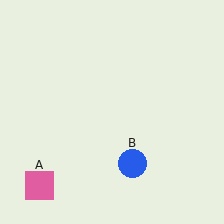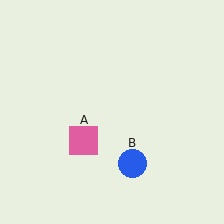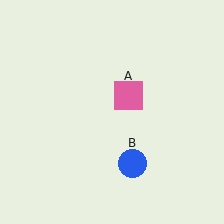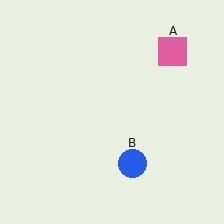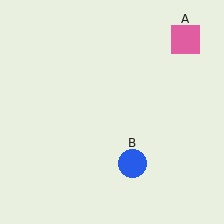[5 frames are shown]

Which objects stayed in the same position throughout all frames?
Blue circle (object B) remained stationary.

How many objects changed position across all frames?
1 object changed position: pink square (object A).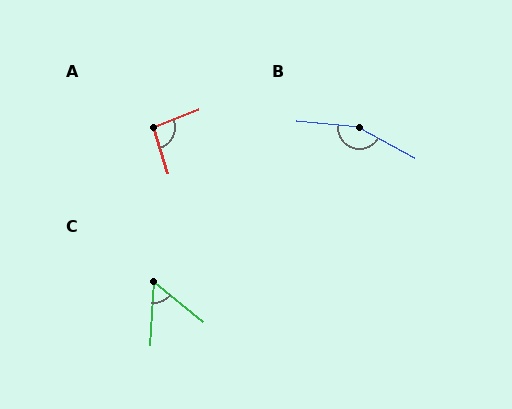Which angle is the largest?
B, at approximately 157 degrees.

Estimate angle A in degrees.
Approximately 94 degrees.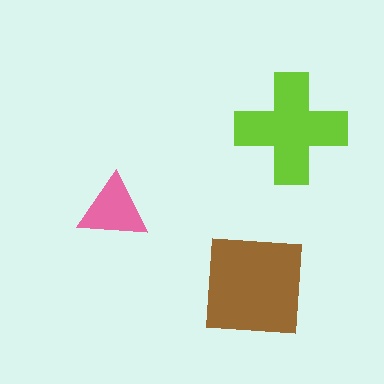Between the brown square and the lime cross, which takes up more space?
The brown square.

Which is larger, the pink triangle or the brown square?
The brown square.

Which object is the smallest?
The pink triangle.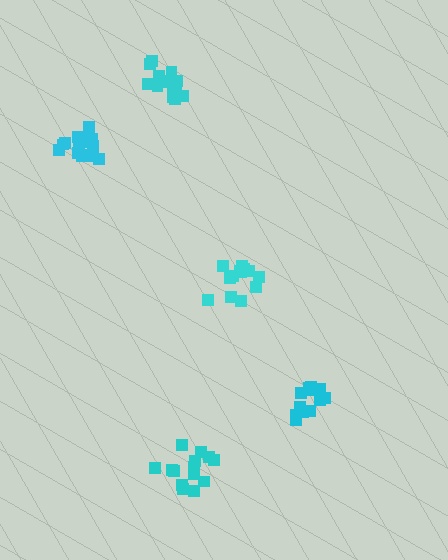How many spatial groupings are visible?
There are 5 spatial groupings.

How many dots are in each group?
Group 1: 17 dots, Group 2: 13 dots, Group 3: 12 dots, Group 4: 14 dots, Group 5: 16 dots (72 total).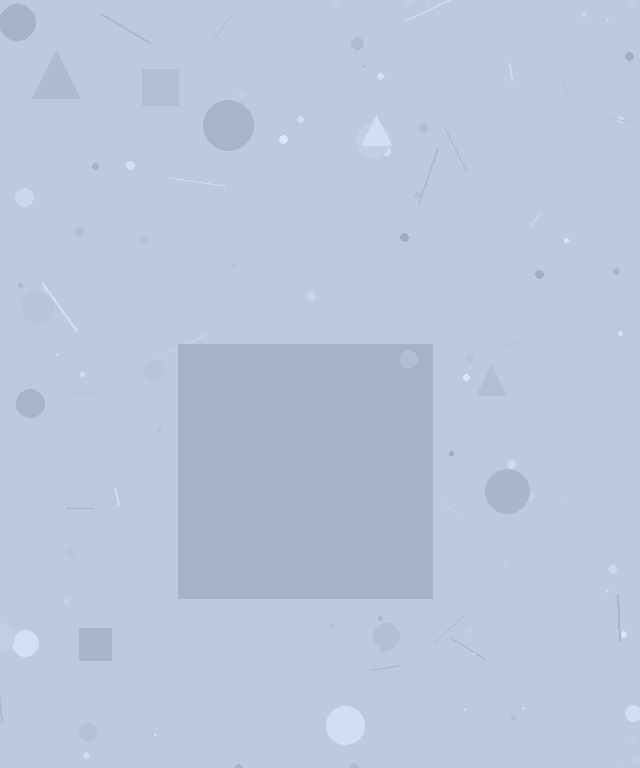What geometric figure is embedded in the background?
A square is embedded in the background.